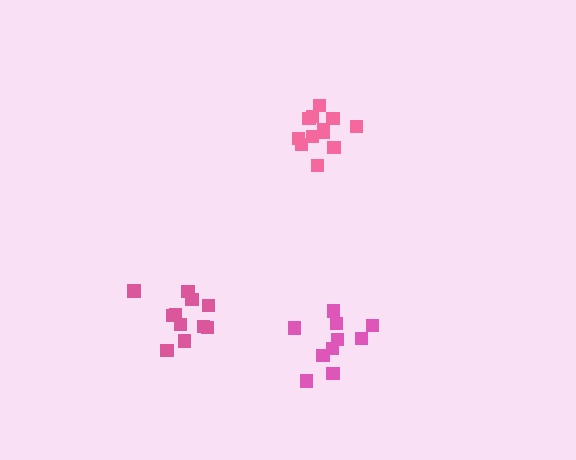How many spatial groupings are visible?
There are 3 spatial groupings.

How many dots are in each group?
Group 1: 10 dots, Group 2: 12 dots, Group 3: 11 dots (33 total).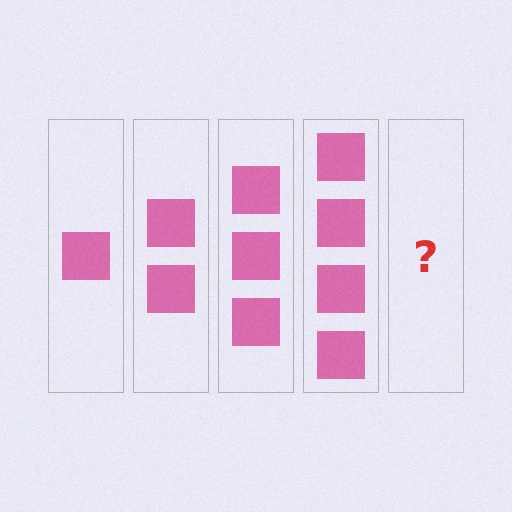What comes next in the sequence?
The next element should be 5 squares.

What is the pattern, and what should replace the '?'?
The pattern is that each step adds one more square. The '?' should be 5 squares.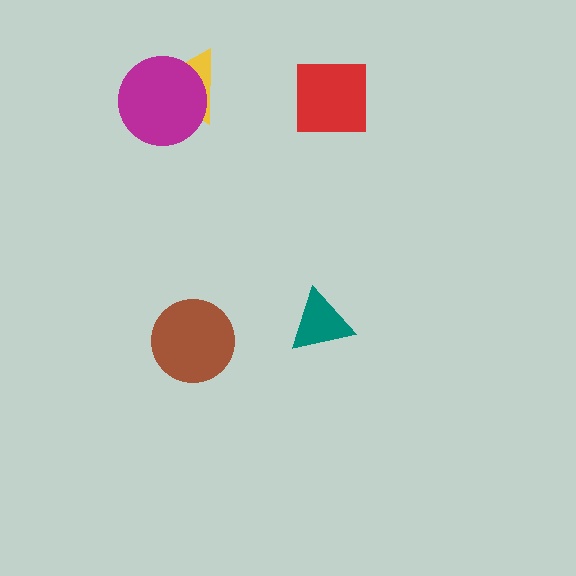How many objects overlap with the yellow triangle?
1 object overlaps with the yellow triangle.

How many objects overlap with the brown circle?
0 objects overlap with the brown circle.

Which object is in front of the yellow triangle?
The magenta circle is in front of the yellow triangle.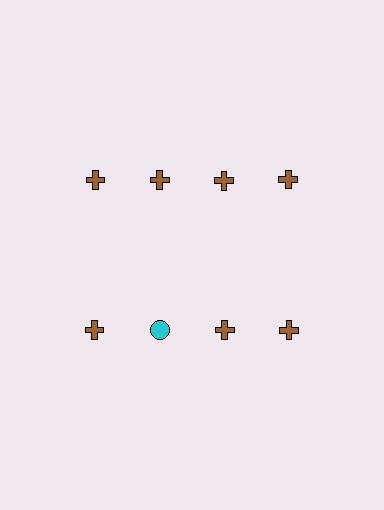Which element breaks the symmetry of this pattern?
The cyan circle in the second row, second from left column breaks the symmetry. All other shapes are brown crosses.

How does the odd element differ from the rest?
It differs in both color (cyan instead of brown) and shape (circle instead of cross).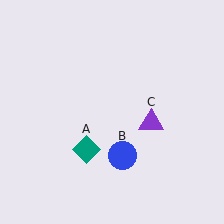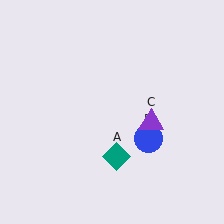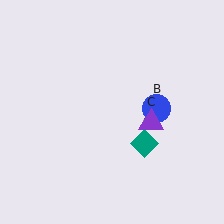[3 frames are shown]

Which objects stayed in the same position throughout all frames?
Purple triangle (object C) remained stationary.